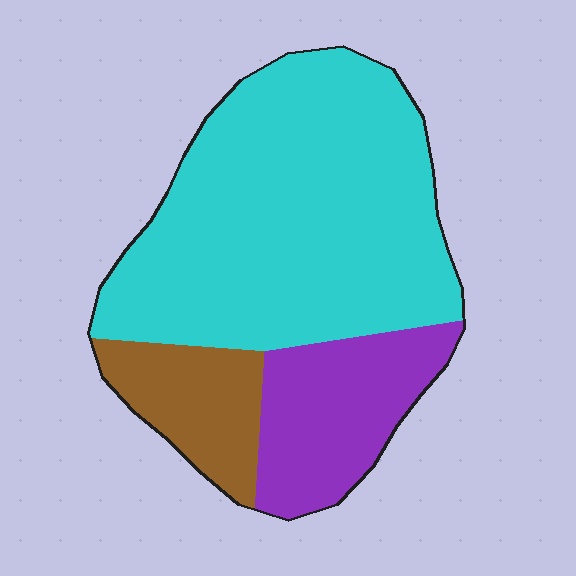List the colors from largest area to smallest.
From largest to smallest: cyan, purple, brown.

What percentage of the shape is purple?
Purple takes up about one fifth (1/5) of the shape.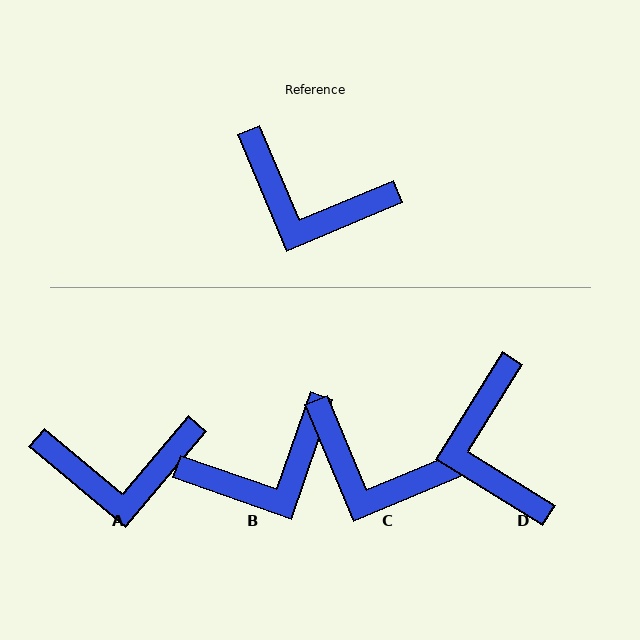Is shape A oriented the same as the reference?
No, it is off by about 27 degrees.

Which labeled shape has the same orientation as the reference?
C.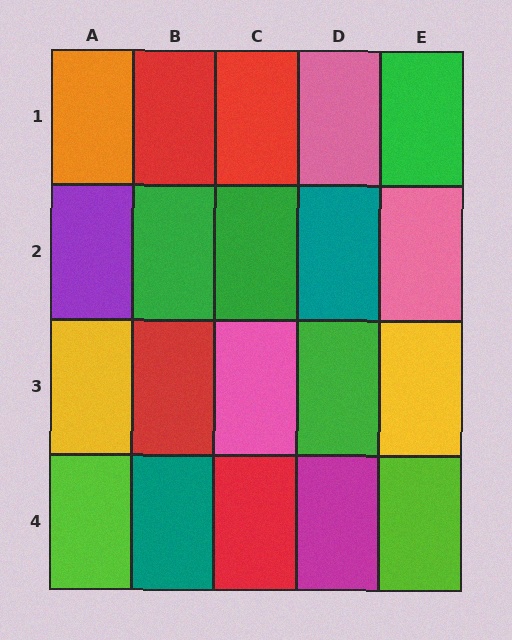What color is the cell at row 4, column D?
Magenta.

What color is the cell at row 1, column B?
Red.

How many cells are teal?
2 cells are teal.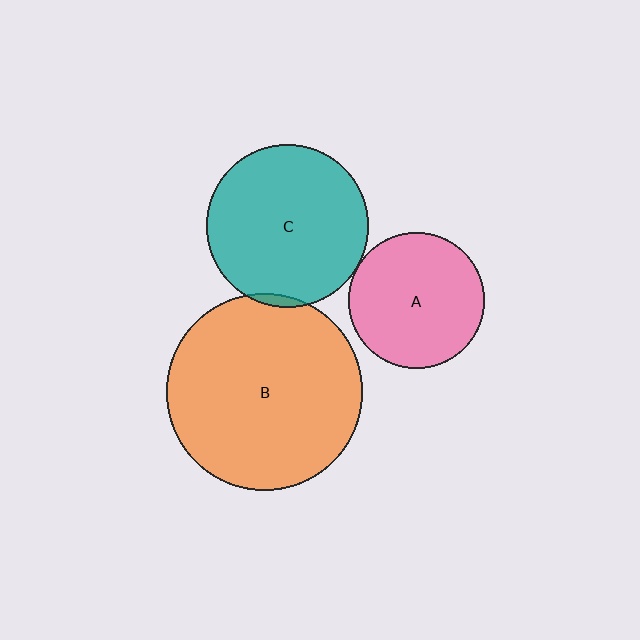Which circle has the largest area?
Circle B (orange).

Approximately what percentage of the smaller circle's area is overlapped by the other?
Approximately 5%.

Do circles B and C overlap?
Yes.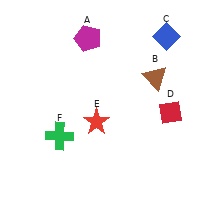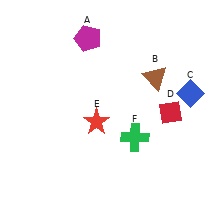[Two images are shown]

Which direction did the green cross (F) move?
The green cross (F) moved right.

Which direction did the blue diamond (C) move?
The blue diamond (C) moved down.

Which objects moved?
The objects that moved are: the blue diamond (C), the green cross (F).